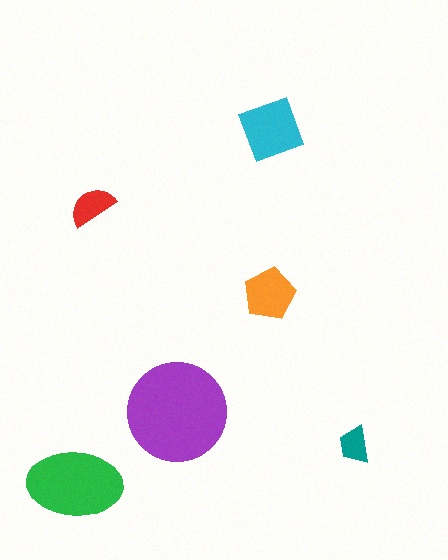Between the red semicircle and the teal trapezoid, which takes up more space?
The red semicircle.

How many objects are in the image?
There are 6 objects in the image.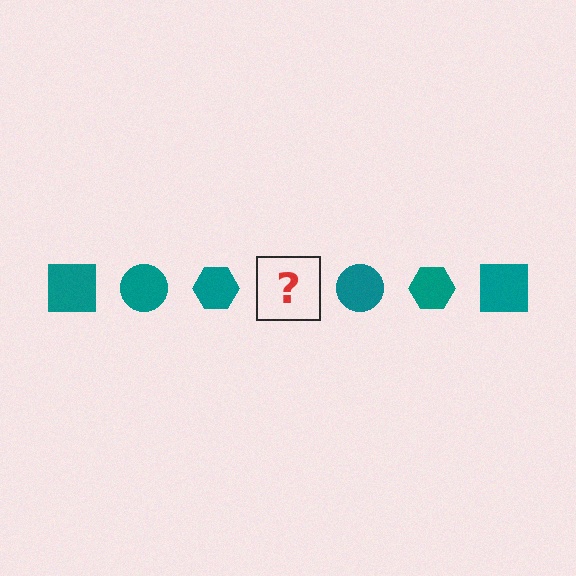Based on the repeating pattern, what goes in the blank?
The blank should be a teal square.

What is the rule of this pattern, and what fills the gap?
The rule is that the pattern cycles through square, circle, hexagon shapes in teal. The gap should be filled with a teal square.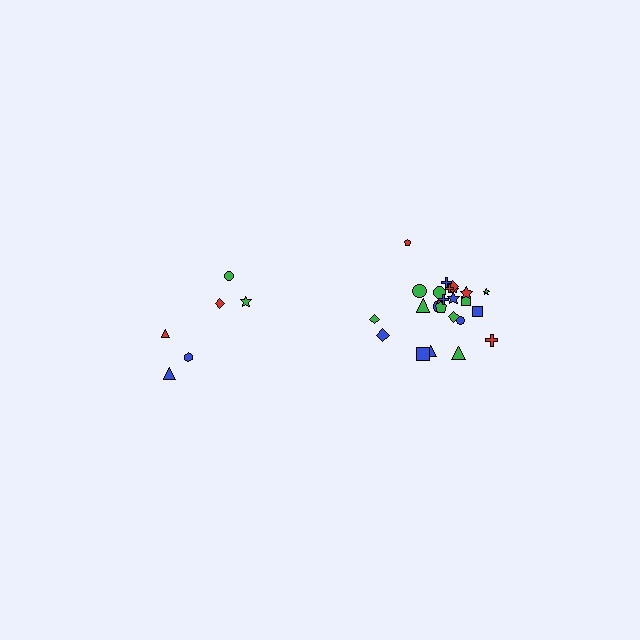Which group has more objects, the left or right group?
The right group.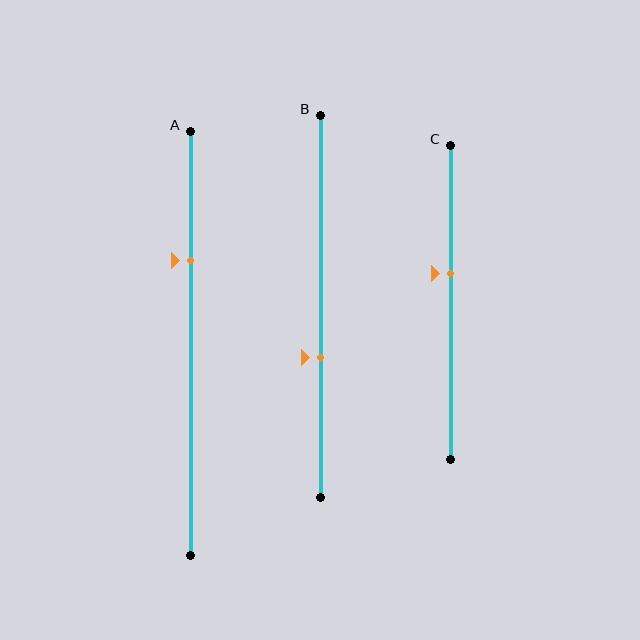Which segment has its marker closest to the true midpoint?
Segment C has its marker closest to the true midpoint.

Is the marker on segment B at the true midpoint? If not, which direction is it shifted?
No, the marker on segment B is shifted downward by about 13% of the segment length.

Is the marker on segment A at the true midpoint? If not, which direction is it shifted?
No, the marker on segment A is shifted upward by about 20% of the segment length.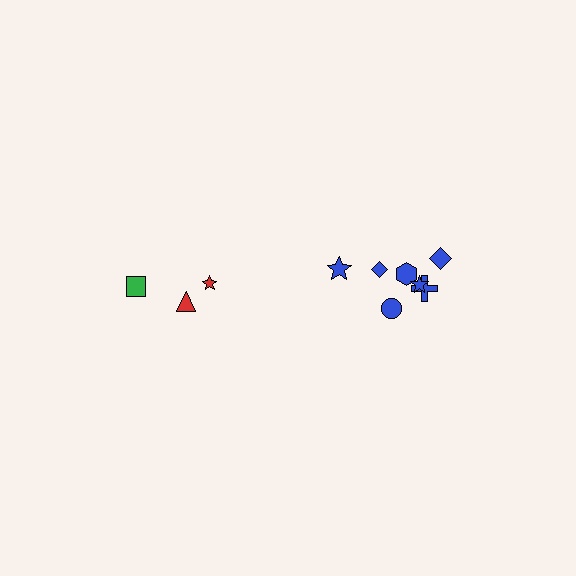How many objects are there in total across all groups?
There are 10 objects.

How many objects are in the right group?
There are 7 objects.